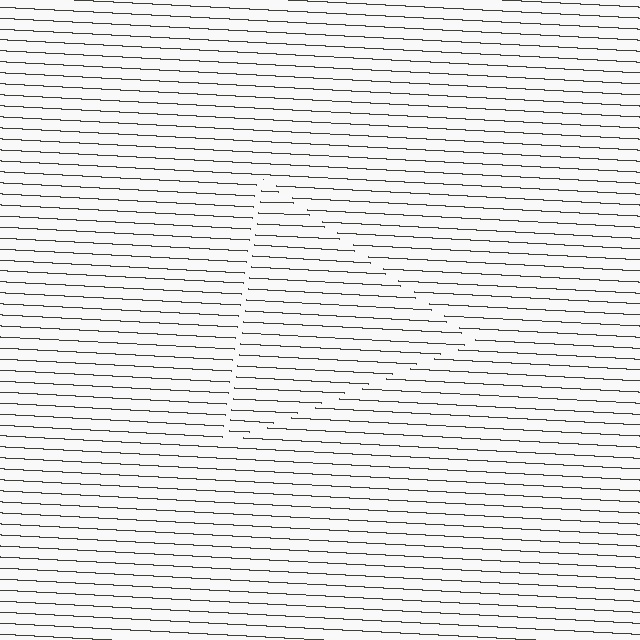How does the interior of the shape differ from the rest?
The interior of the shape contains the same grating, shifted by half a period — the contour is defined by the phase discontinuity where line-ends from the inner and outer gratings abut.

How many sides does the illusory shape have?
3 sides — the line-ends trace a triangle.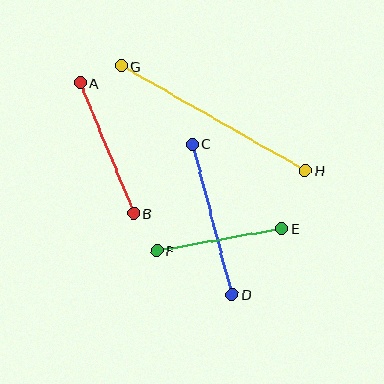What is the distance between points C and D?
The distance is approximately 156 pixels.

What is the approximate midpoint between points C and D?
The midpoint is at approximately (212, 219) pixels.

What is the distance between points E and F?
The distance is approximately 127 pixels.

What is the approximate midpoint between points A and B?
The midpoint is at approximately (107, 148) pixels.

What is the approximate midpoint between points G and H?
The midpoint is at approximately (213, 118) pixels.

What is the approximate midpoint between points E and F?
The midpoint is at approximately (219, 240) pixels.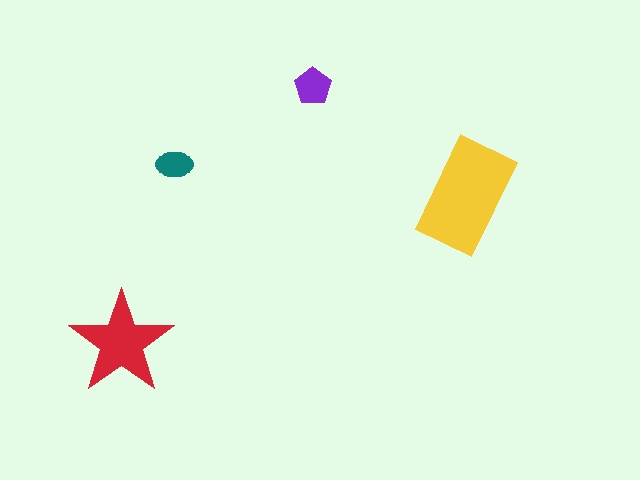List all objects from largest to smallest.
The yellow rectangle, the red star, the purple pentagon, the teal ellipse.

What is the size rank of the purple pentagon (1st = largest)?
3rd.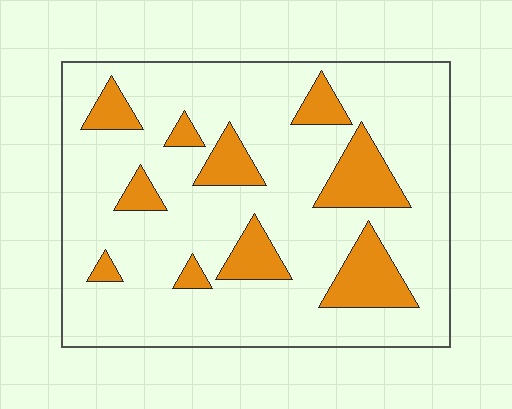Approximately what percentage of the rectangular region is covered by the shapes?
Approximately 20%.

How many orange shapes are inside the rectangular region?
10.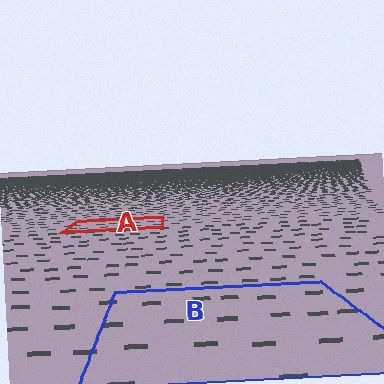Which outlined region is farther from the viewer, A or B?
Region A is farther from the viewer — the texture elements inside it appear smaller and more densely packed.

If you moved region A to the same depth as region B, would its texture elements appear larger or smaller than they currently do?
They would appear larger. At a closer depth, the same texture elements are projected at a bigger on-screen size.